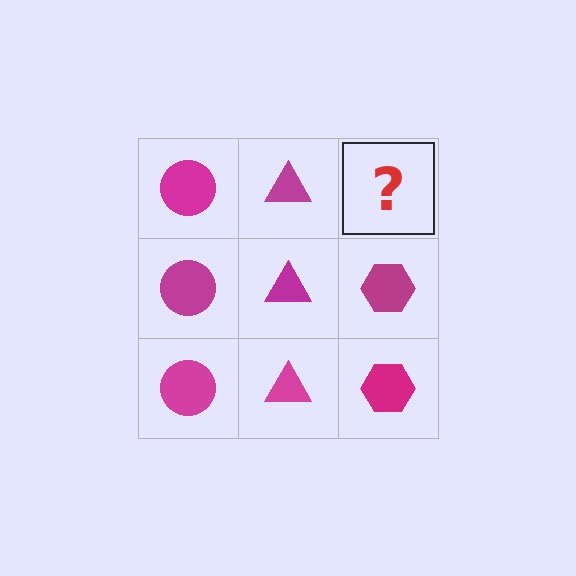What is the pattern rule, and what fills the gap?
The rule is that each column has a consistent shape. The gap should be filled with a magenta hexagon.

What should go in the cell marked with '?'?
The missing cell should contain a magenta hexagon.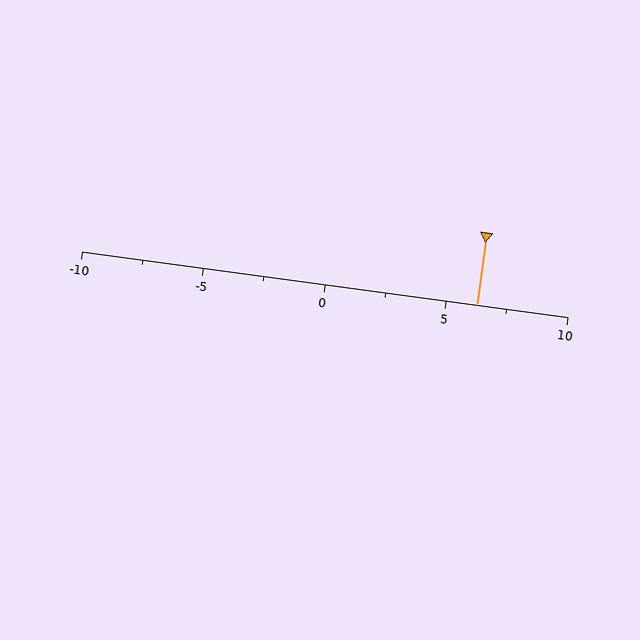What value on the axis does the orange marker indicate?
The marker indicates approximately 6.2.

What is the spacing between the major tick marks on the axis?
The major ticks are spaced 5 apart.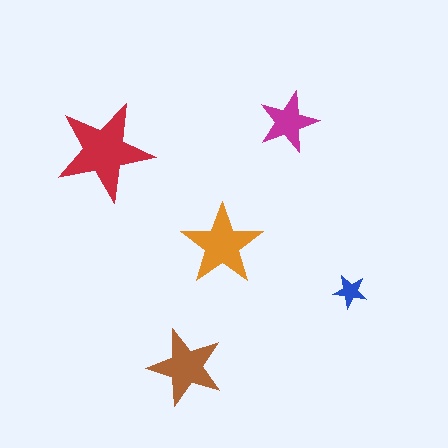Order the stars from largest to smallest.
the red one, the orange one, the brown one, the magenta one, the blue one.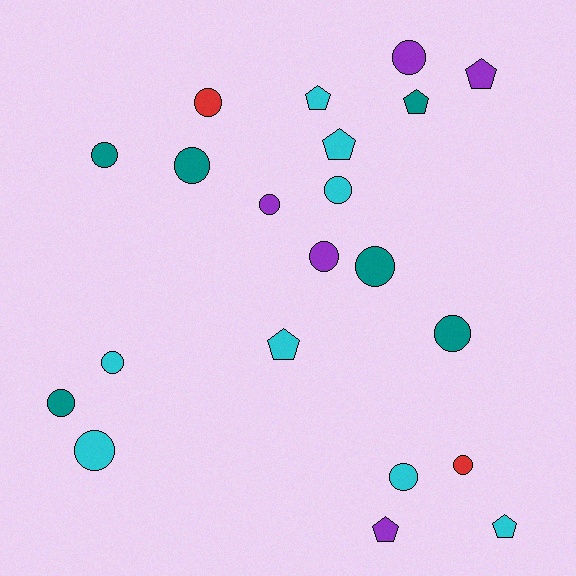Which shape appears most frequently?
Circle, with 14 objects.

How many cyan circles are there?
There are 4 cyan circles.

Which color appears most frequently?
Cyan, with 8 objects.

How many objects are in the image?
There are 21 objects.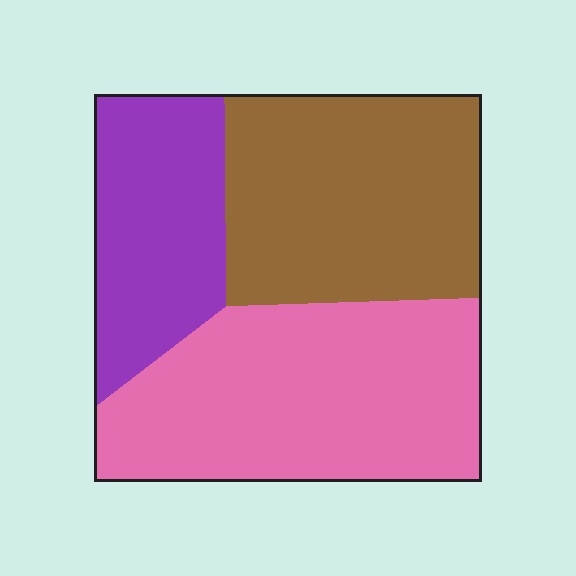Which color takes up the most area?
Pink, at roughly 40%.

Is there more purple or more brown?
Brown.